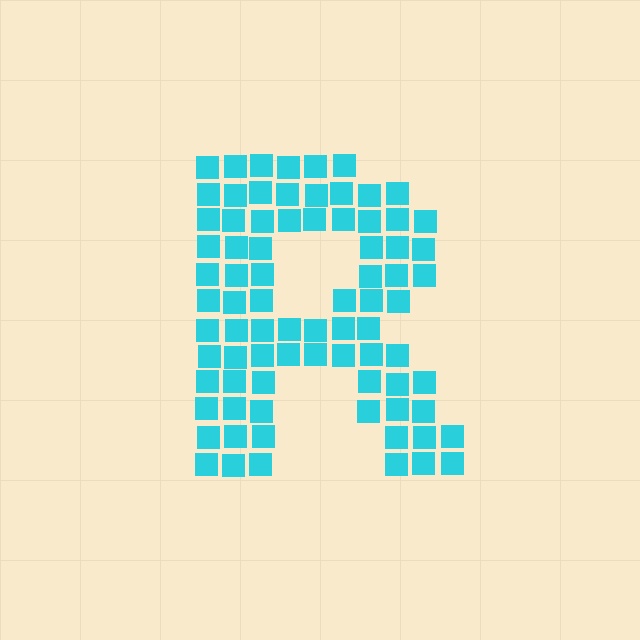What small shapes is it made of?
It is made of small squares.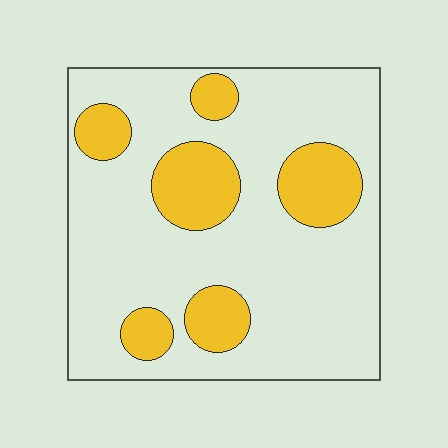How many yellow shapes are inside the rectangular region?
6.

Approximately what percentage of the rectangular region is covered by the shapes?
Approximately 25%.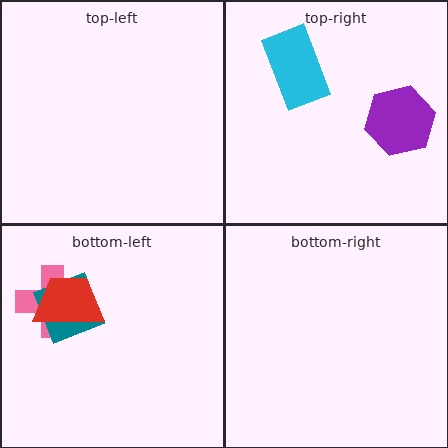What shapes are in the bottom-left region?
The pink cross, the teal square, the red trapezoid.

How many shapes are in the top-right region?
2.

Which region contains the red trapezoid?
The bottom-left region.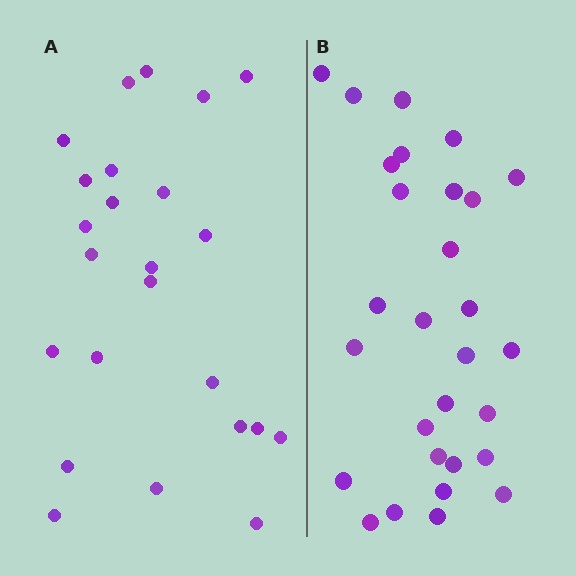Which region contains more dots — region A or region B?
Region B (the right region) has more dots.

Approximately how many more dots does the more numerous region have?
Region B has about 5 more dots than region A.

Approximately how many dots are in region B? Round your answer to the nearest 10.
About 30 dots. (The exact count is 29, which rounds to 30.)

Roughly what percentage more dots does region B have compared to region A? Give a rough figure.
About 20% more.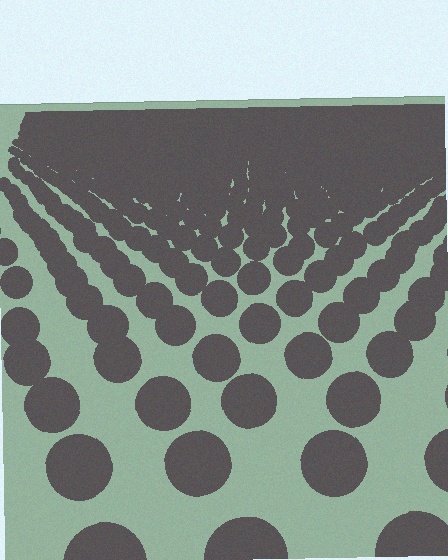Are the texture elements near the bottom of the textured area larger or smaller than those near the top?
Larger. Near the bottom, elements are closer to the viewer and appear at a bigger on-screen size.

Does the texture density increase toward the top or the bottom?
Density increases toward the top.